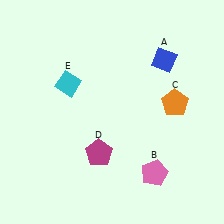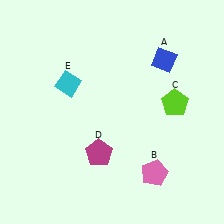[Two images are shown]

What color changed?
The pentagon (C) changed from orange in Image 1 to lime in Image 2.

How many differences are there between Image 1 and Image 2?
There is 1 difference between the two images.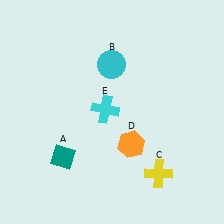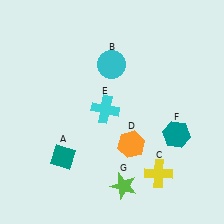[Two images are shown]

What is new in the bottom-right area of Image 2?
A teal hexagon (F) was added in the bottom-right area of Image 2.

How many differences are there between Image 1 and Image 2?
There are 2 differences between the two images.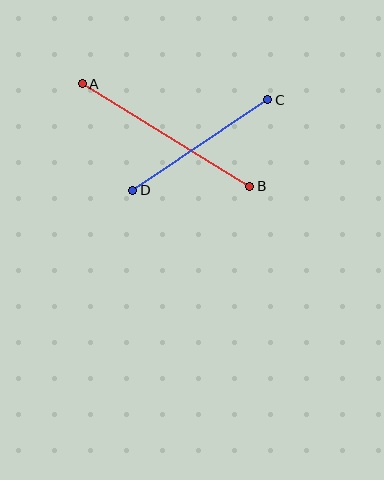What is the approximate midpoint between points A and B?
The midpoint is at approximately (166, 135) pixels.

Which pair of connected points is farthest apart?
Points A and B are farthest apart.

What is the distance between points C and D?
The distance is approximately 162 pixels.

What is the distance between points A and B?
The distance is approximately 196 pixels.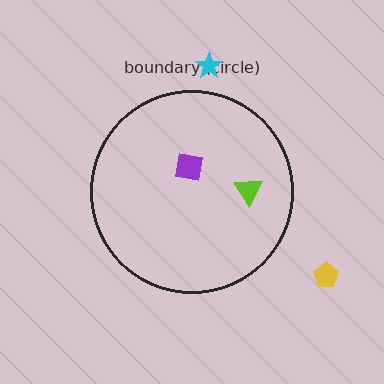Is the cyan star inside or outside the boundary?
Outside.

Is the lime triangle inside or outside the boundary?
Inside.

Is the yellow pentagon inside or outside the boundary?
Outside.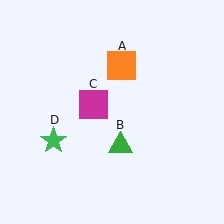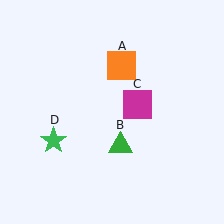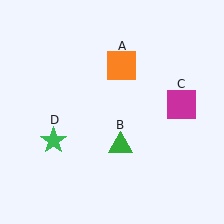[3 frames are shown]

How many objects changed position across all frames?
1 object changed position: magenta square (object C).